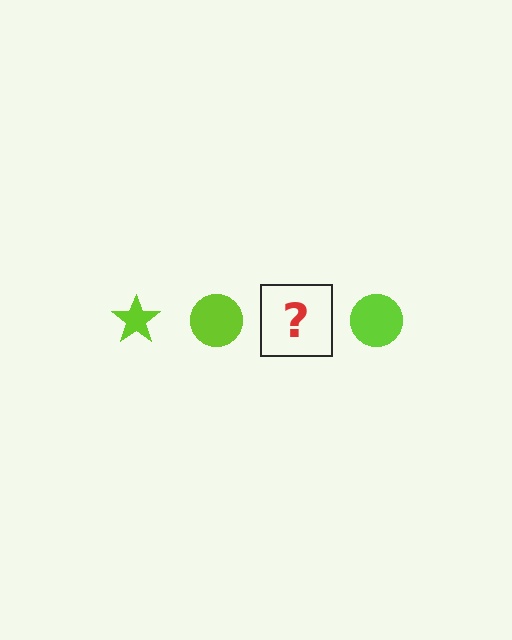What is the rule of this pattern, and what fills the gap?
The rule is that the pattern cycles through star, circle shapes in lime. The gap should be filled with a lime star.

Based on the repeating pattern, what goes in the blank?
The blank should be a lime star.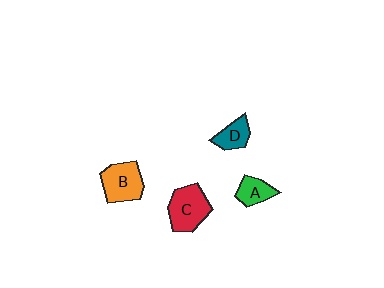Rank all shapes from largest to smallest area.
From largest to smallest: C (red), B (orange), D (teal), A (green).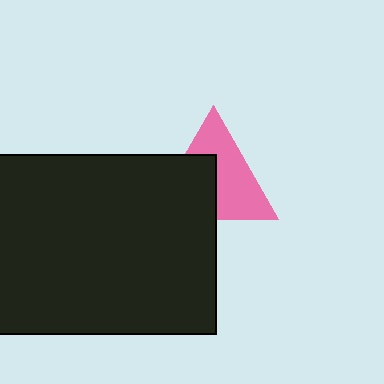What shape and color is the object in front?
The object in front is a black rectangle.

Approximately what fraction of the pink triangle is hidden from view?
Roughly 45% of the pink triangle is hidden behind the black rectangle.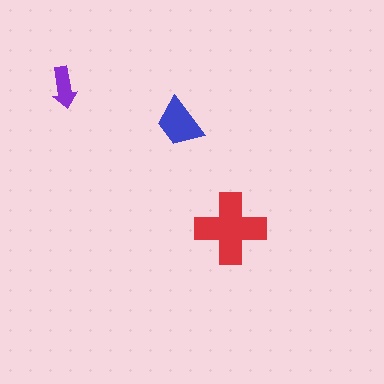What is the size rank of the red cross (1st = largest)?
1st.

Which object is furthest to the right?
The red cross is rightmost.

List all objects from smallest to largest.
The purple arrow, the blue trapezoid, the red cross.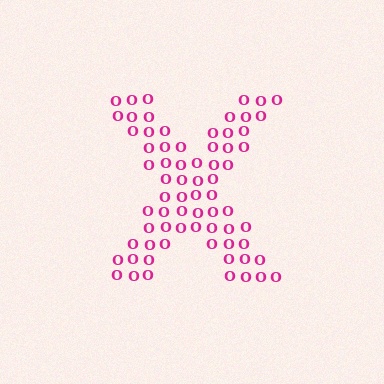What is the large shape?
The large shape is the letter X.